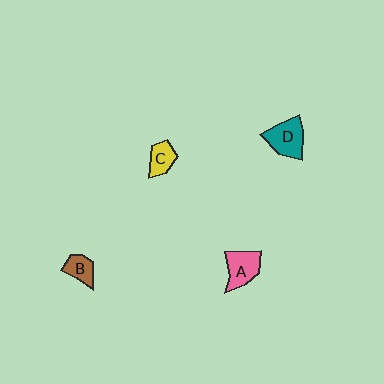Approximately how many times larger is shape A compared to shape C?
Approximately 1.5 times.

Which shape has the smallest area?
Shape B (brown).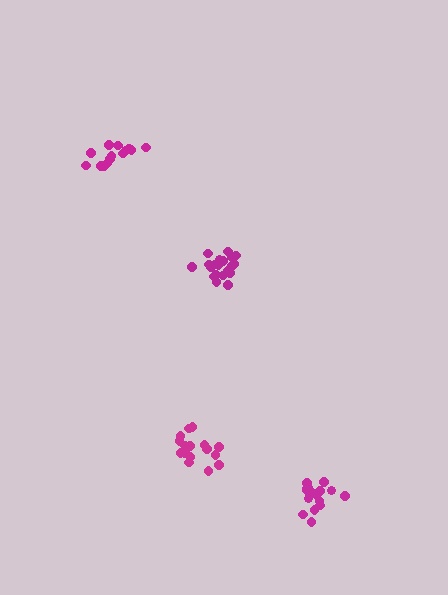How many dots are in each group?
Group 1: 16 dots, Group 2: 14 dots, Group 3: 16 dots, Group 4: 20 dots (66 total).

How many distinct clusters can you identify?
There are 4 distinct clusters.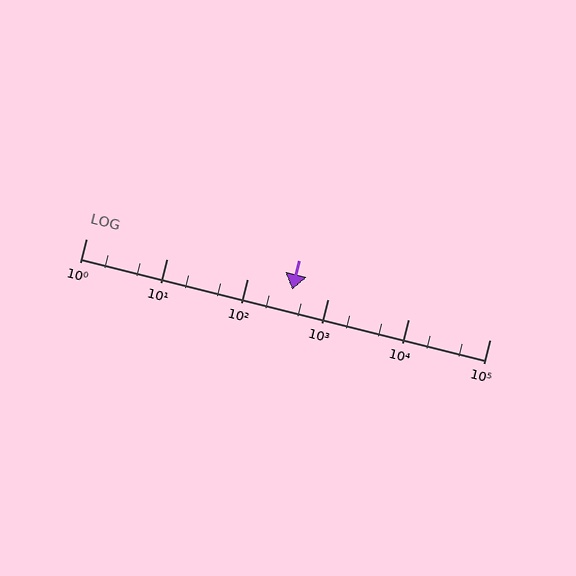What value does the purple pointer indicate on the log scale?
The pointer indicates approximately 360.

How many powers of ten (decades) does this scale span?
The scale spans 5 decades, from 1 to 100000.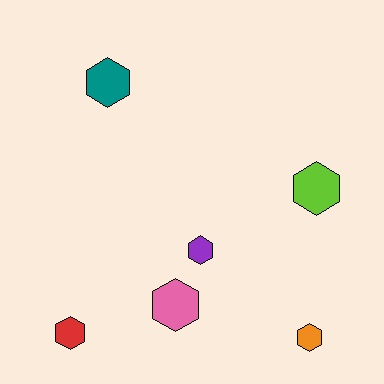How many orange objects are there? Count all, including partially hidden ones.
There is 1 orange object.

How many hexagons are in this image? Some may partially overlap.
There are 6 hexagons.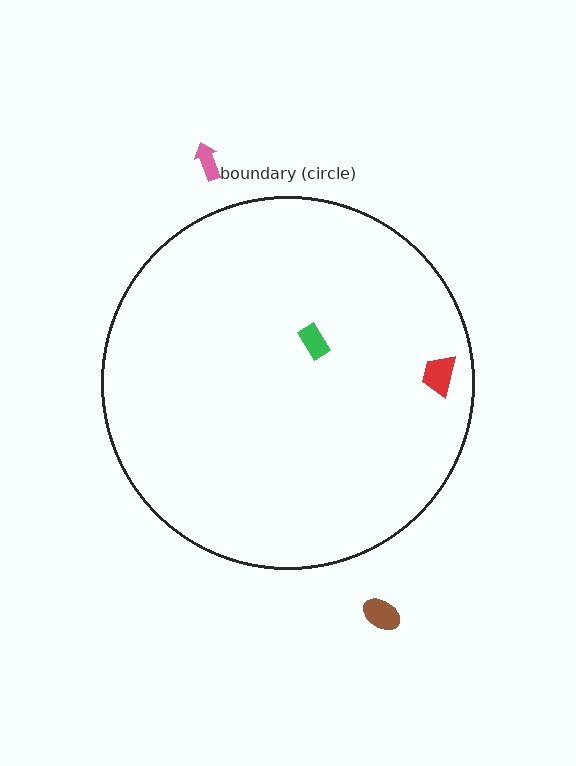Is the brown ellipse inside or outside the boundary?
Outside.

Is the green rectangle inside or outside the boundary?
Inside.